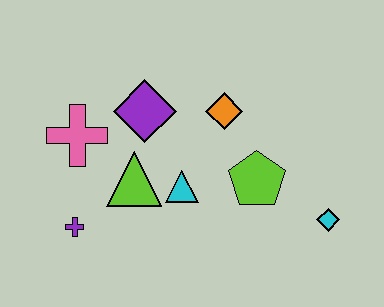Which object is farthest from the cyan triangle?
The cyan diamond is farthest from the cyan triangle.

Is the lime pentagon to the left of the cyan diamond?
Yes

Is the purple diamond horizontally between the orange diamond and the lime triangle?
Yes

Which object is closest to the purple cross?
The lime triangle is closest to the purple cross.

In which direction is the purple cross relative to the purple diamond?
The purple cross is below the purple diamond.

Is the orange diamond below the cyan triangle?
No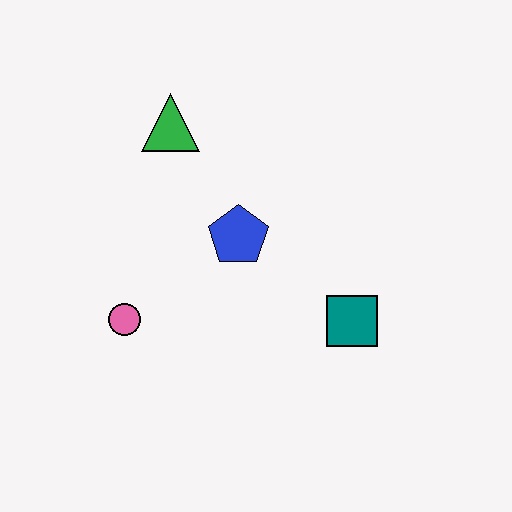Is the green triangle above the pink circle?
Yes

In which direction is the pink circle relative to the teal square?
The pink circle is to the left of the teal square.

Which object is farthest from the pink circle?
The teal square is farthest from the pink circle.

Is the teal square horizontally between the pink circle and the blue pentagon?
No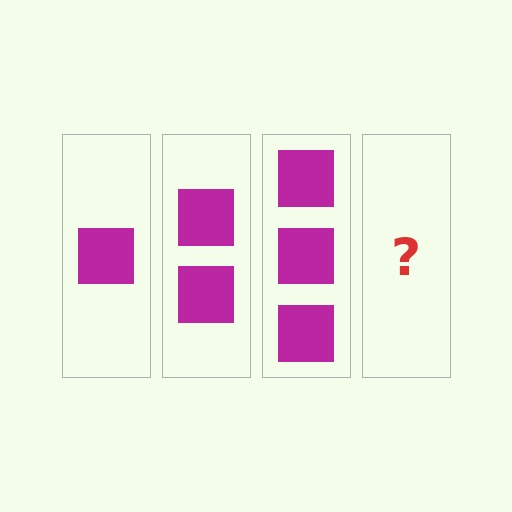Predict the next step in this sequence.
The next step is 4 squares.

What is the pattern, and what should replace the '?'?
The pattern is that each step adds one more square. The '?' should be 4 squares.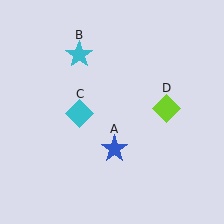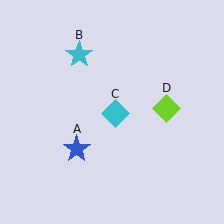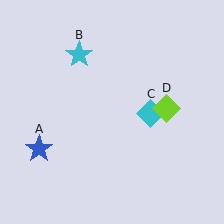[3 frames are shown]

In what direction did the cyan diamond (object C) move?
The cyan diamond (object C) moved right.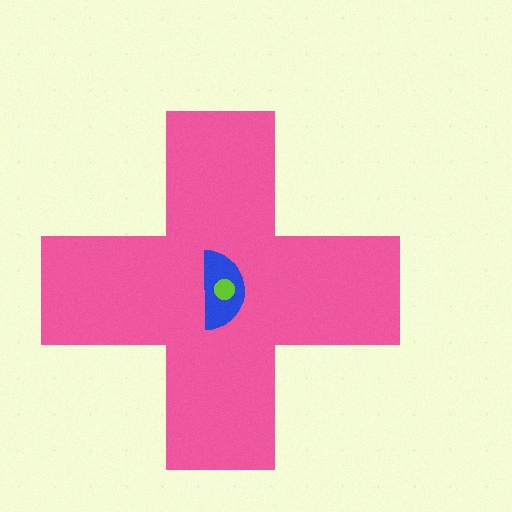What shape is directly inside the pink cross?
The blue semicircle.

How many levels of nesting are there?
3.